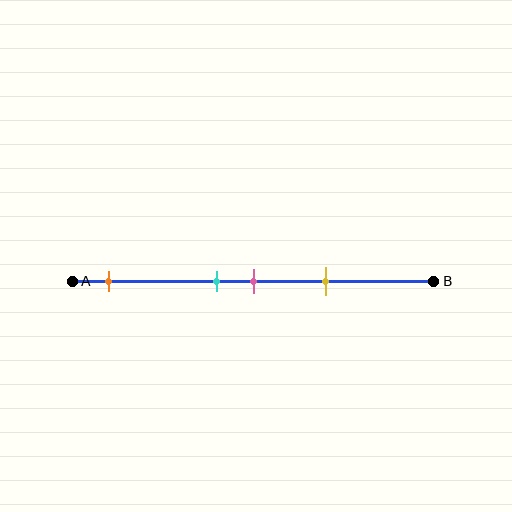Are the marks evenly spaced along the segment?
No, the marks are not evenly spaced.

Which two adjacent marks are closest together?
The cyan and pink marks are the closest adjacent pair.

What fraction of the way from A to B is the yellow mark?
The yellow mark is approximately 70% (0.7) of the way from A to B.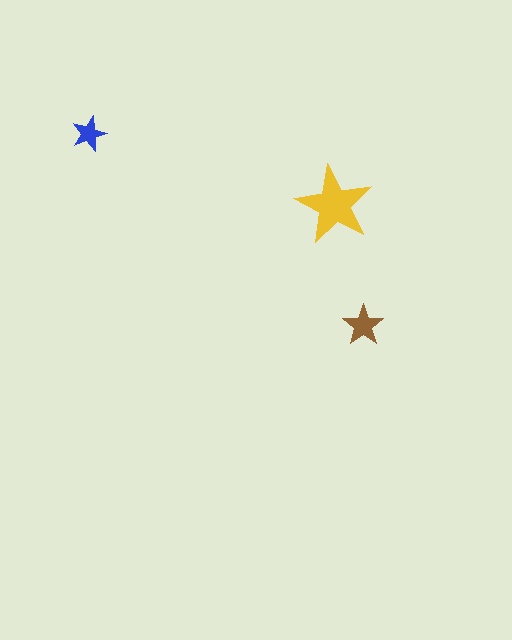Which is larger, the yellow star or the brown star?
The yellow one.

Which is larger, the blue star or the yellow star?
The yellow one.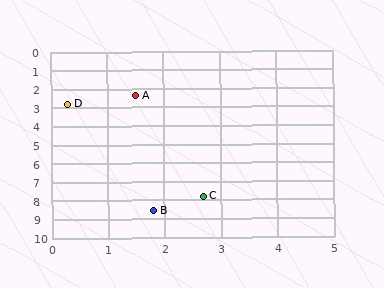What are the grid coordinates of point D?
Point D is at approximately (0.3, 2.8).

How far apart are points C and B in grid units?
Points C and B are about 1.2 grid units apart.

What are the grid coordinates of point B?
Point B is at approximately (1.8, 8.6).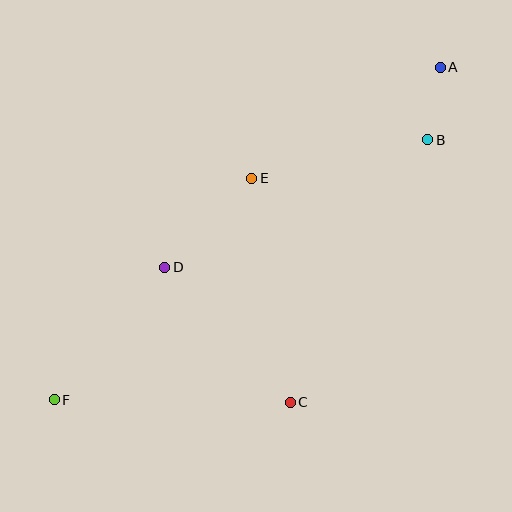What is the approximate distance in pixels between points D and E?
The distance between D and E is approximately 124 pixels.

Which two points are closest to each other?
Points A and B are closest to each other.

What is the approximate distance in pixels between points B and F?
The distance between B and F is approximately 455 pixels.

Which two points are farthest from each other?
Points A and F are farthest from each other.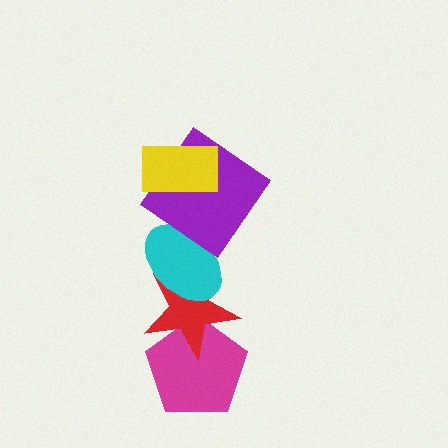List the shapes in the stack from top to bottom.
From top to bottom: the yellow rectangle, the purple diamond, the cyan ellipse, the red star, the magenta pentagon.